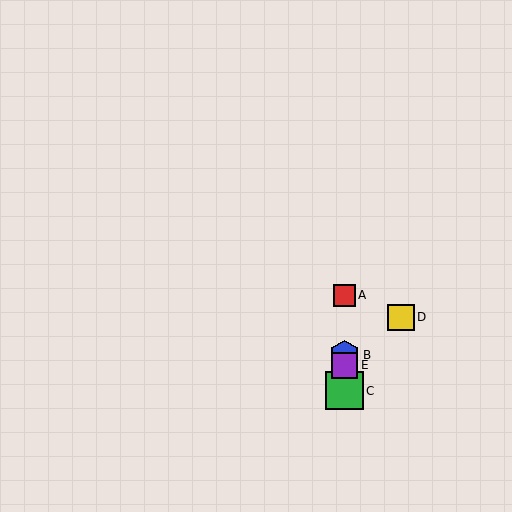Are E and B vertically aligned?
Yes, both are at x≈344.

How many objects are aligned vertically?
4 objects (A, B, C, E) are aligned vertically.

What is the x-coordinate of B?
Object B is at x≈344.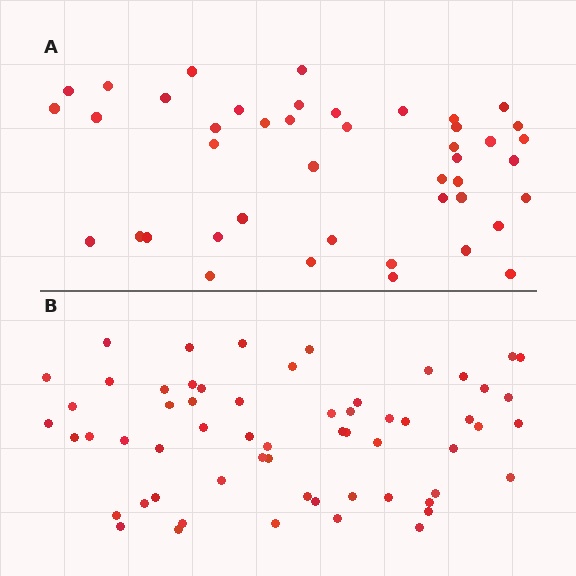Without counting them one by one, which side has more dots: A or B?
Region B (the bottom region) has more dots.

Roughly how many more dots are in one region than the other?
Region B has approximately 15 more dots than region A.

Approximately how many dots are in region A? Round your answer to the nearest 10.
About 40 dots. (The exact count is 44, which rounds to 40.)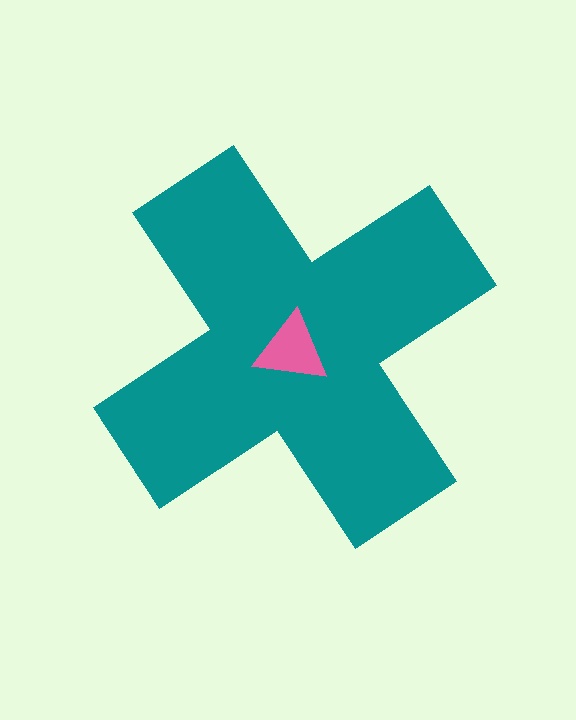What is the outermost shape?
The teal cross.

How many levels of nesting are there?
2.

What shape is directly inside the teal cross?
The pink triangle.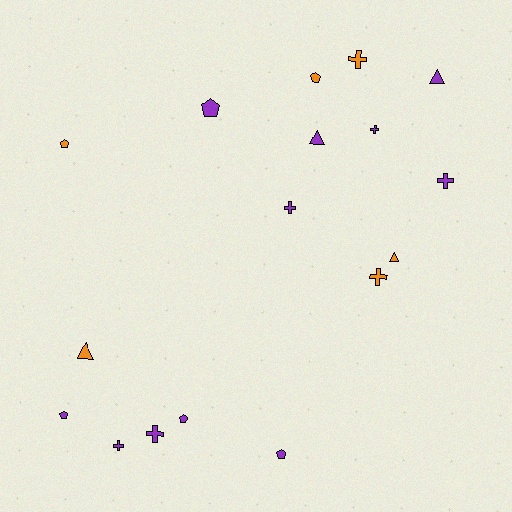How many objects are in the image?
There are 17 objects.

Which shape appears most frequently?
Cross, with 7 objects.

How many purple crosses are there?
There are 5 purple crosses.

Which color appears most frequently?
Purple, with 11 objects.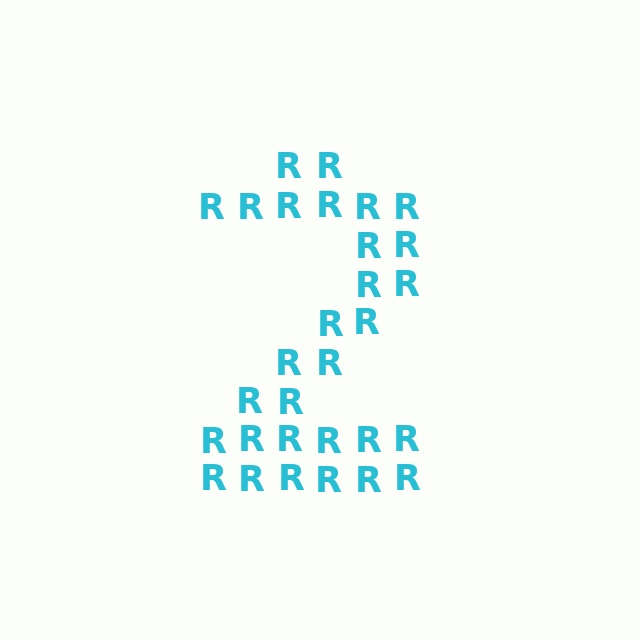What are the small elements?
The small elements are letter R's.